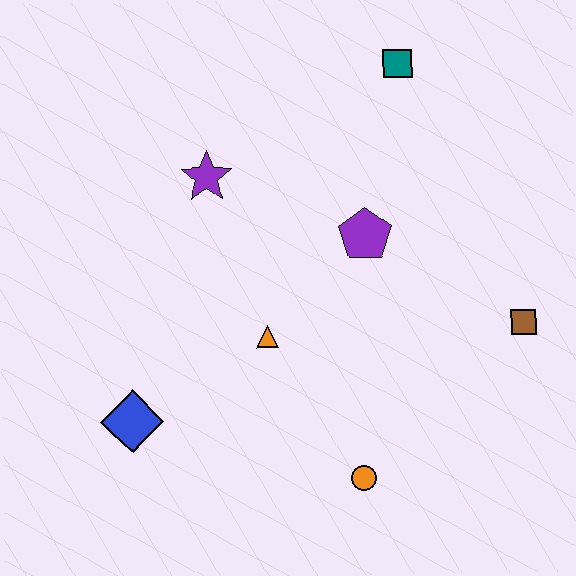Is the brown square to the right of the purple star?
Yes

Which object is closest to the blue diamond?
The orange triangle is closest to the blue diamond.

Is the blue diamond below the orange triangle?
Yes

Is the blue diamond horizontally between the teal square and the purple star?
No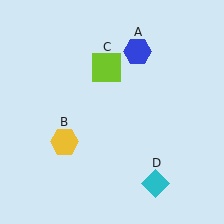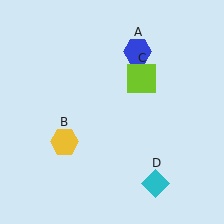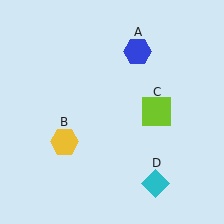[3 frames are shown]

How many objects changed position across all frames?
1 object changed position: lime square (object C).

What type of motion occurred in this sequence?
The lime square (object C) rotated clockwise around the center of the scene.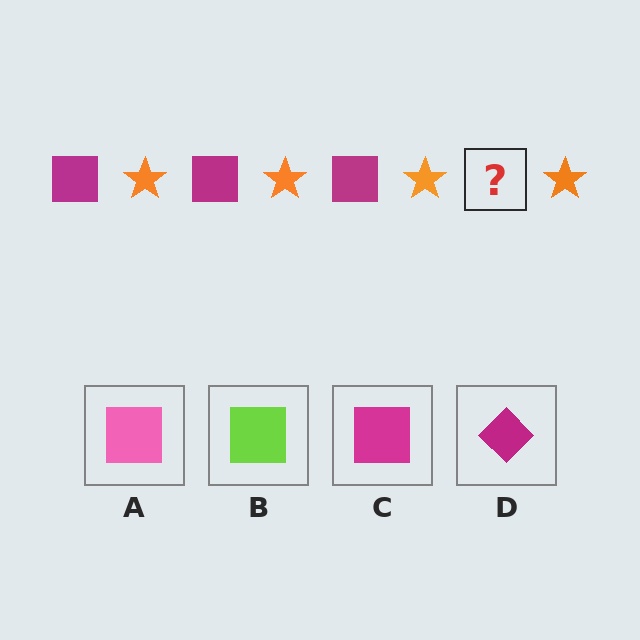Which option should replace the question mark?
Option C.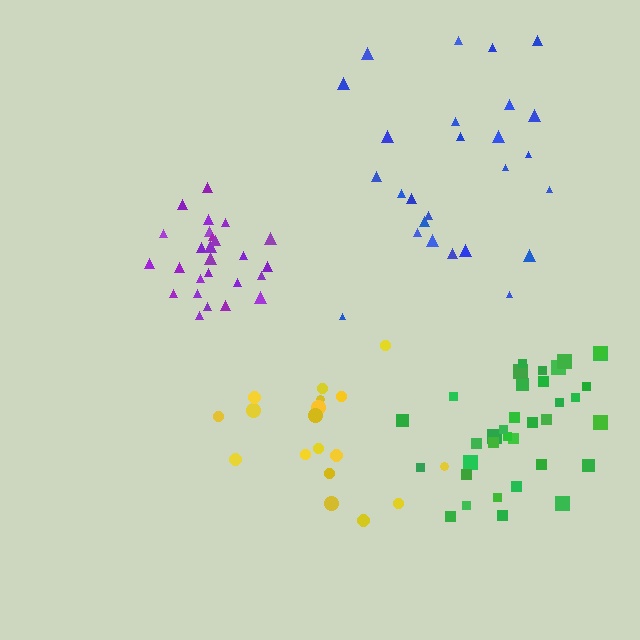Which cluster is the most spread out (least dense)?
Blue.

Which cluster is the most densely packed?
Purple.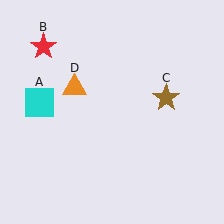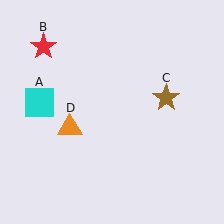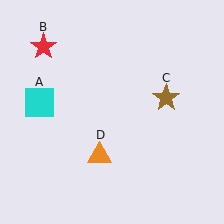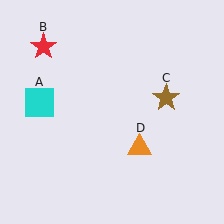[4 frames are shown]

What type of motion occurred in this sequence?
The orange triangle (object D) rotated counterclockwise around the center of the scene.